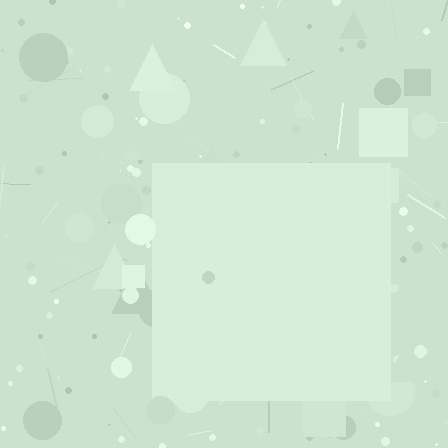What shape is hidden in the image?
A square is hidden in the image.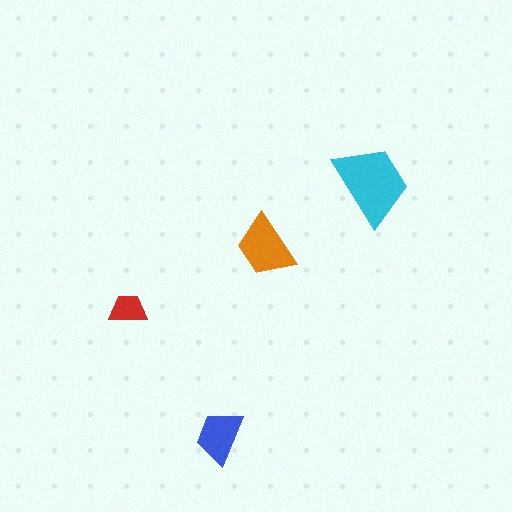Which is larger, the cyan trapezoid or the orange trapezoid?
The cyan one.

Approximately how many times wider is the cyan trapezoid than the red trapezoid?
About 2 times wider.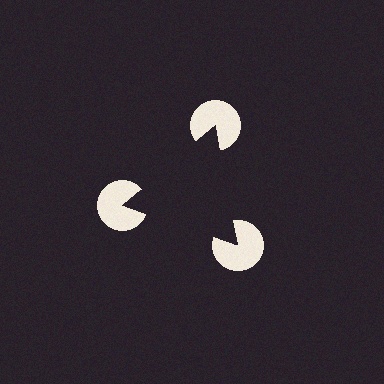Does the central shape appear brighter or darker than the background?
It typically appears slightly darker than the background, even though no actual brightness change is drawn.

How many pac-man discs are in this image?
There are 3 — one at each vertex of the illusory triangle.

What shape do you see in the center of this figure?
An illusory triangle — its edges are inferred from the aligned wedge cuts in the pac-man discs, not physically drawn.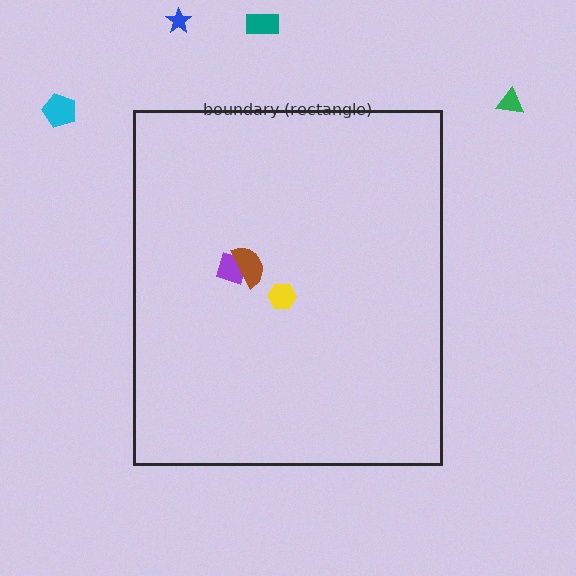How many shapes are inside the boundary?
3 inside, 4 outside.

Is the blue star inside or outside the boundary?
Outside.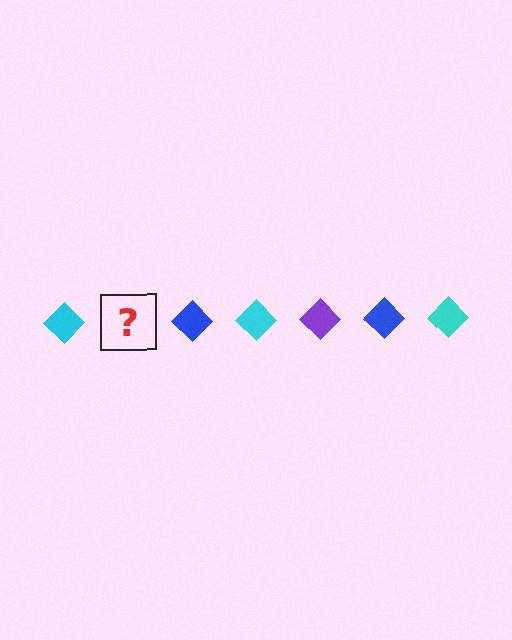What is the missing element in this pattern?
The missing element is a purple diamond.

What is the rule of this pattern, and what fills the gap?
The rule is that the pattern cycles through cyan, purple, blue diamonds. The gap should be filled with a purple diamond.